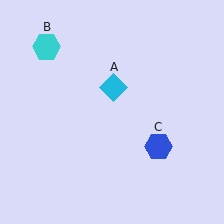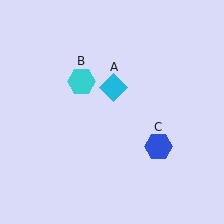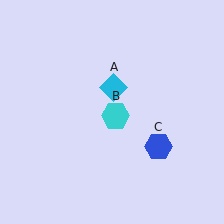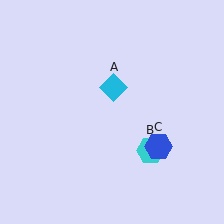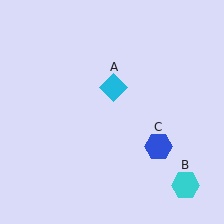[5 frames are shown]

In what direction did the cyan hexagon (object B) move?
The cyan hexagon (object B) moved down and to the right.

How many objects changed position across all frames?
1 object changed position: cyan hexagon (object B).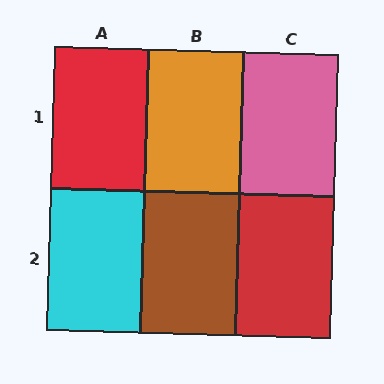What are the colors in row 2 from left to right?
Cyan, brown, red.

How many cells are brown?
1 cell is brown.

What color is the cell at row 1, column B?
Orange.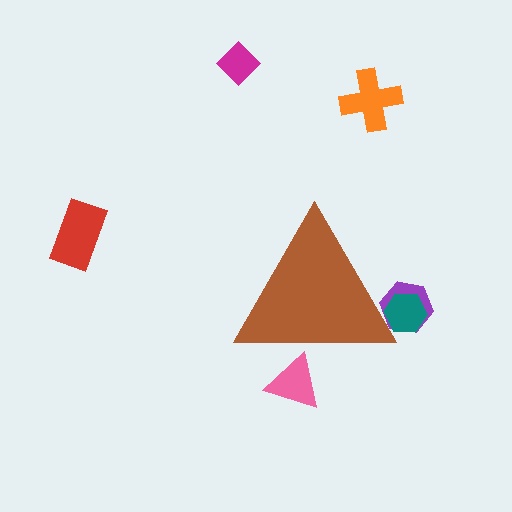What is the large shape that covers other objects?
A brown triangle.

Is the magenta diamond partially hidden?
No, the magenta diamond is fully visible.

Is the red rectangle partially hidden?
No, the red rectangle is fully visible.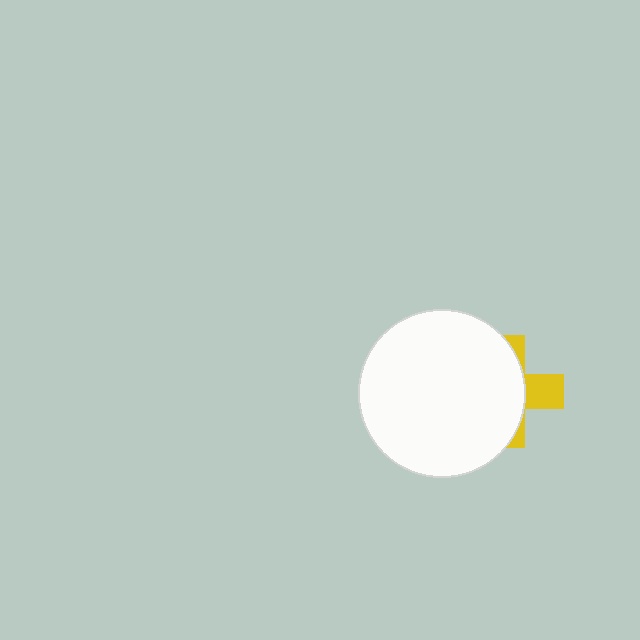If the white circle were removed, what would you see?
You would see the complete yellow cross.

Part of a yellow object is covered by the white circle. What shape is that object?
It is a cross.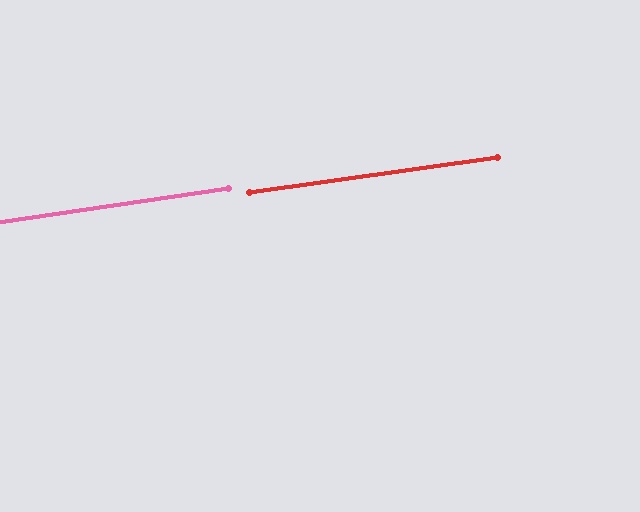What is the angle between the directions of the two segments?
Approximately 0 degrees.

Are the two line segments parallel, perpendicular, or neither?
Parallel — their directions differ by only 0.3°.